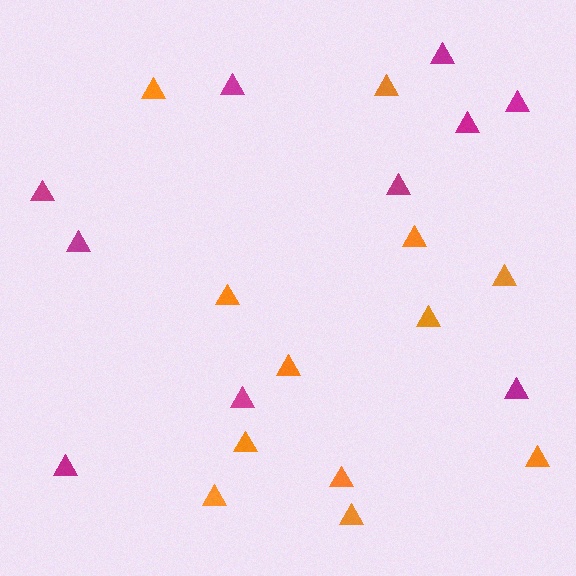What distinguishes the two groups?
There are 2 groups: one group of magenta triangles (10) and one group of orange triangles (12).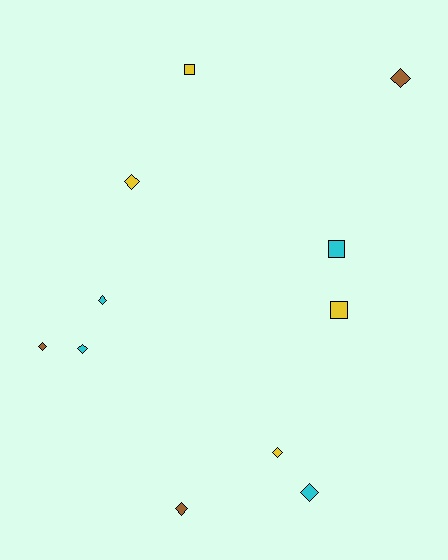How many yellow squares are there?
There are 2 yellow squares.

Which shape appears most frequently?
Diamond, with 8 objects.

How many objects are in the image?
There are 11 objects.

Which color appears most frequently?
Cyan, with 4 objects.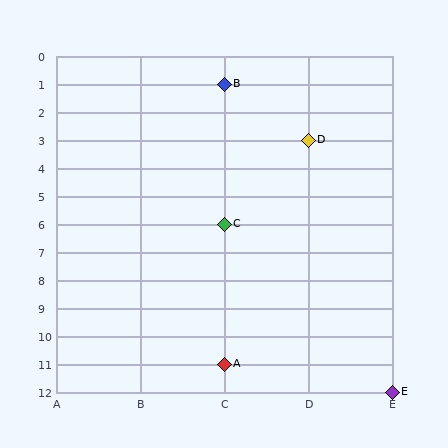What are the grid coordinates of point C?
Point C is at grid coordinates (C, 6).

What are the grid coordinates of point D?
Point D is at grid coordinates (D, 3).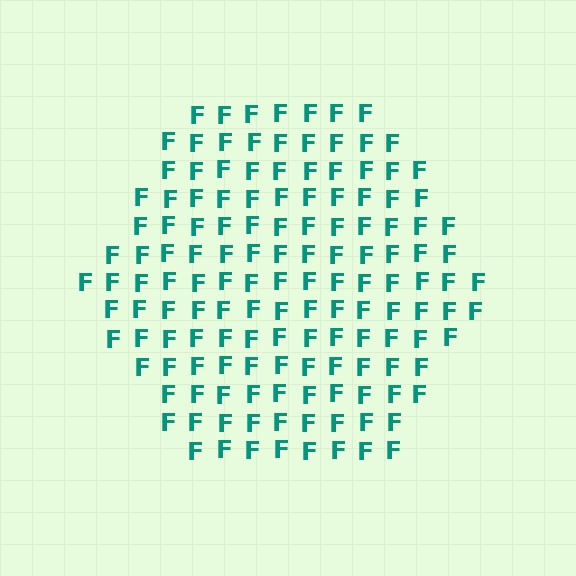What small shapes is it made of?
It is made of small letter F's.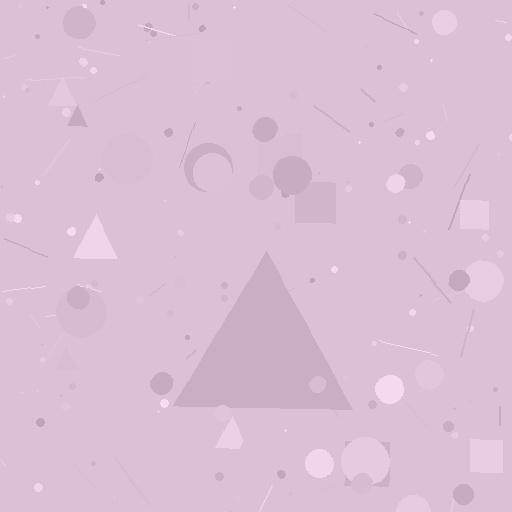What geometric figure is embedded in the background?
A triangle is embedded in the background.